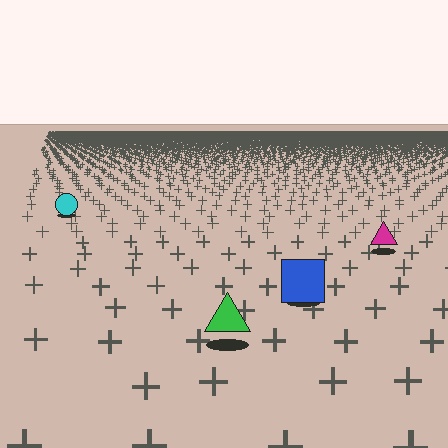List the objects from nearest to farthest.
From nearest to farthest: the green triangle, the blue square, the magenta triangle, the cyan circle.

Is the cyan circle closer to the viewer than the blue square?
No. The blue square is closer — you can tell from the texture gradient: the ground texture is coarser near it.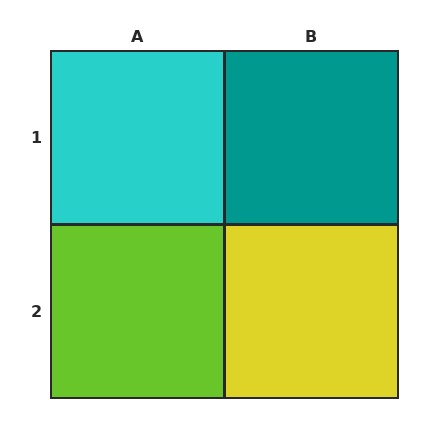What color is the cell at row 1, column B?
Teal.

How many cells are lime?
1 cell is lime.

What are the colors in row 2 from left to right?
Lime, yellow.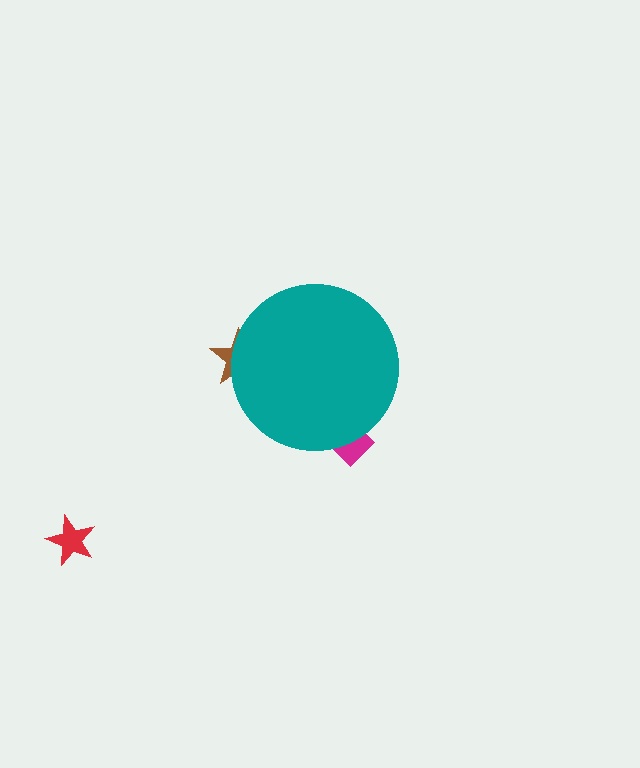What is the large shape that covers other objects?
A teal circle.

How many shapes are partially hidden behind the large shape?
2 shapes are partially hidden.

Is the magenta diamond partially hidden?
Yes, the magenta diamond is partially hidden behind the teal circle.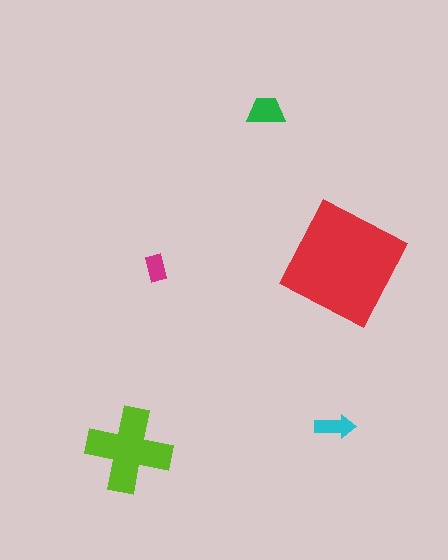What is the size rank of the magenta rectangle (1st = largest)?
5th.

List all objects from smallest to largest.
The magenta rectangle, the cyan arrow, the green trapezoid, the lime cross, the red square.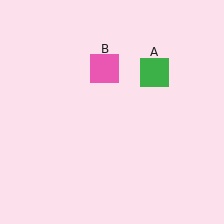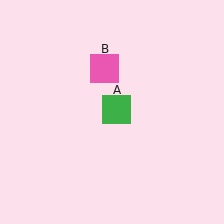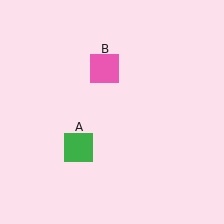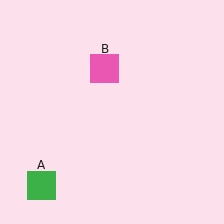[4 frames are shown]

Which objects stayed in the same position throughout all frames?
Pink square (object B) remained stationary.